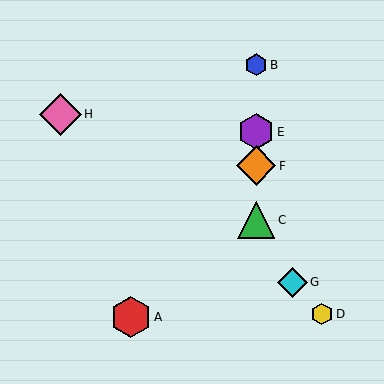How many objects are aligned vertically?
4 objects (B, C, E, F) are aligned vertically.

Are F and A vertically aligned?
No, F is at x≈256 and A is at x≈131.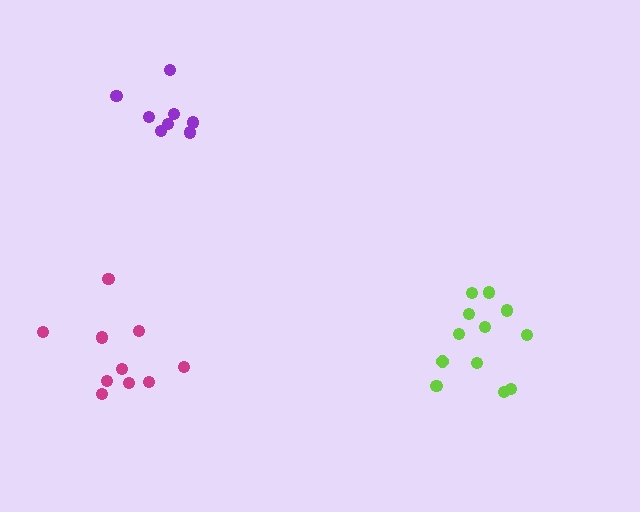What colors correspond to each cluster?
The clusters are colored: magenta, purple, lime.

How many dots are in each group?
Group 1: 10 dots, Group 2: 8 dots, Group 3: 12 dots (30 total).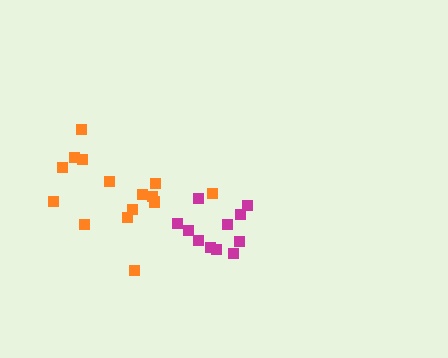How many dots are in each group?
Group 1: 15 dots, Group 2: 11 dots (26 total).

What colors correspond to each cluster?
The clusters are colored: orange, magenta.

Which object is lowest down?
The magenta cluster is bottommost.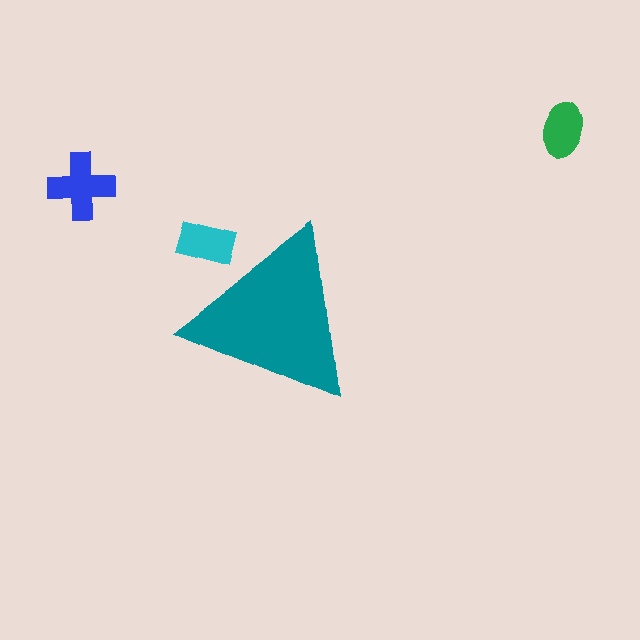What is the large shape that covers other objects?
A teal triangle.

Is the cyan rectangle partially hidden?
Yes, the cyan rectangle is partially hidden behind the teal triangle.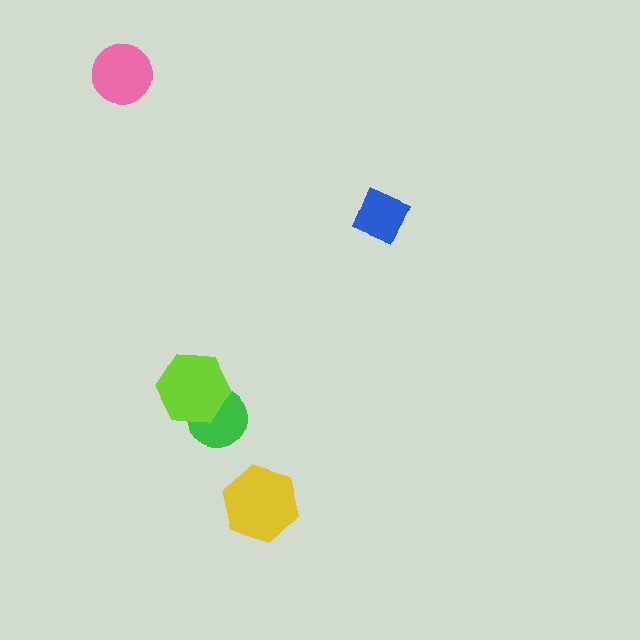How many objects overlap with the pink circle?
0 objects overlap with the pink circle.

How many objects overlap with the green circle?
1 object overlaps with the green circle.